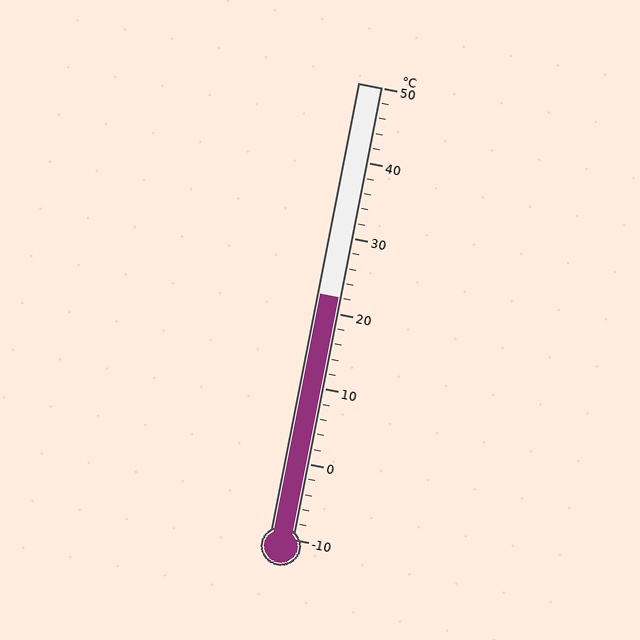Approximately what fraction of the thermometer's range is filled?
The thermometer is filled to approximately 55% of its range.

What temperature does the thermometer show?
The thermometer shows approximately 22°C.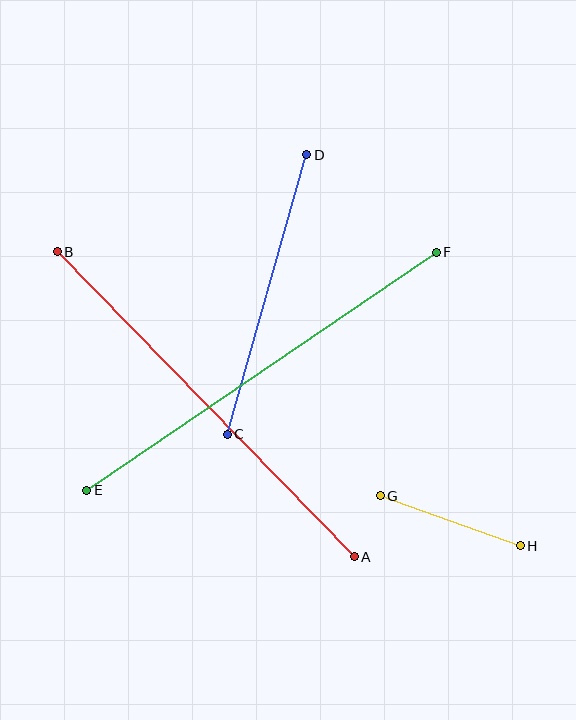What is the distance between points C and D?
The distance is approximately 291 pixels.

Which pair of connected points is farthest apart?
Points A and B are farthest apart.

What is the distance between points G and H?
The distance is approximately 148 pixels.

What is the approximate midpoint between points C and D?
The midpoint is at approximately (267, 294) pixels.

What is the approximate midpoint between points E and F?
The midpoint is at approximately (262, 371) pixels.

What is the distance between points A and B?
The distance is approximately 425 pixels.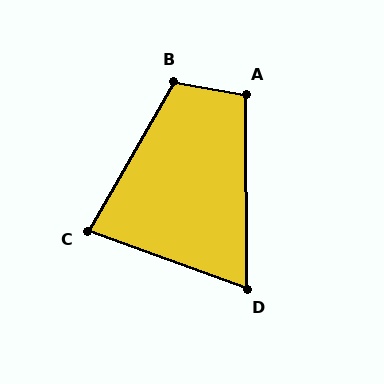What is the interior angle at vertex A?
Approximately 100 degrees (obtuse).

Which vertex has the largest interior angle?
B, at approximately 110 degrees.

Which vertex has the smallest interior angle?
D, at approximately 70 degrees.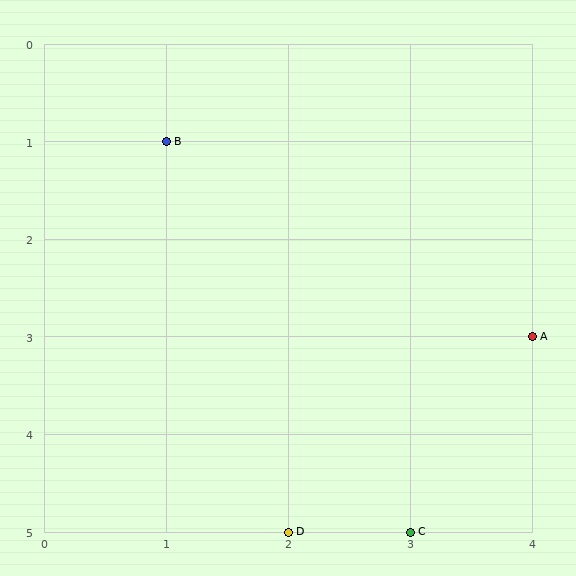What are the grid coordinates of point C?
Point C is at grid coordinates (3, 5).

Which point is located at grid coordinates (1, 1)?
Point B is at (1, 1).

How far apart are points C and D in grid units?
Points C and D are 1 column apart.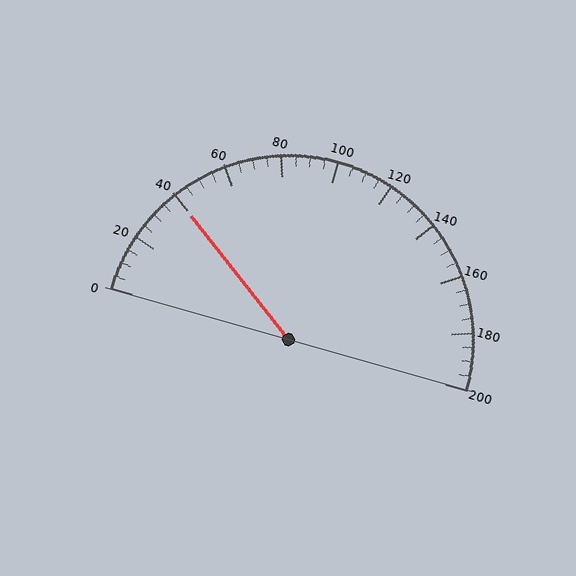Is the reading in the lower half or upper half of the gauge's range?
The reading is in the lower half of the range (0 to 200).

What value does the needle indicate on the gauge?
The needle indicates approximately 40.